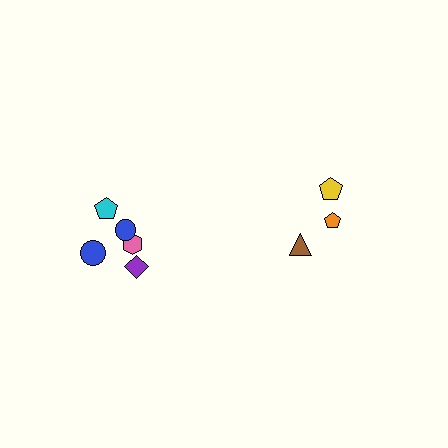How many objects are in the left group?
There are 5 objects.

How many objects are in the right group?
There are 3 objects.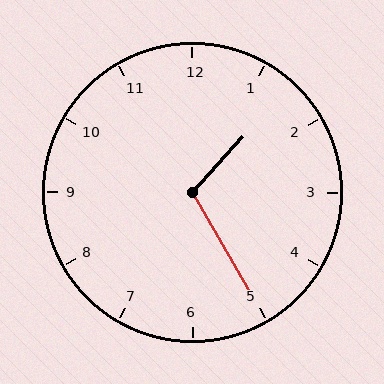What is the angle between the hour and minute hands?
Approximately 108 degrees.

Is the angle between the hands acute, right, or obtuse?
It is obtuse.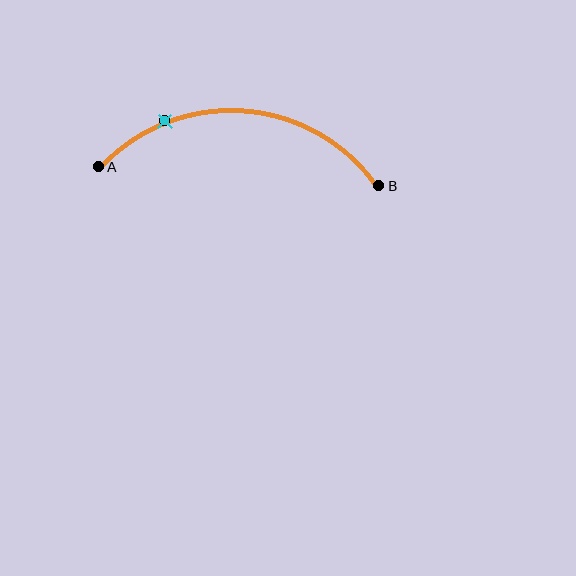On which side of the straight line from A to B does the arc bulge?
The arc bulges above the straight line connecting A and B.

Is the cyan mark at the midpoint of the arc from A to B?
No. The cyan mark lies on the arc but is closer to endpoint A. The arc midpoint would be at the point on the curve equidistant along the arc from both A and B.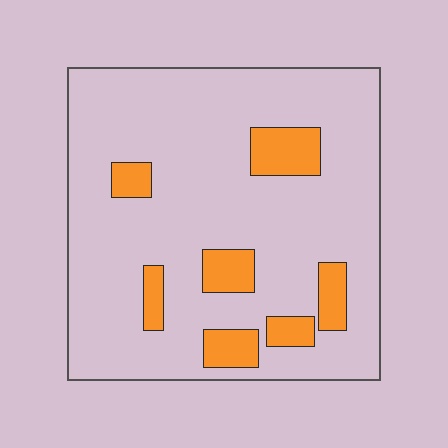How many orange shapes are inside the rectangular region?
7.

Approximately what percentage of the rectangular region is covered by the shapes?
Approximately 15%.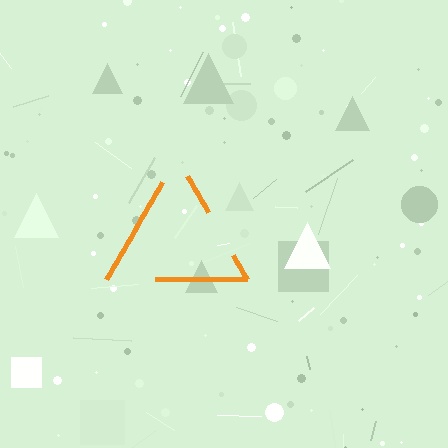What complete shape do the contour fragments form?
The contour fragments form a triangle.